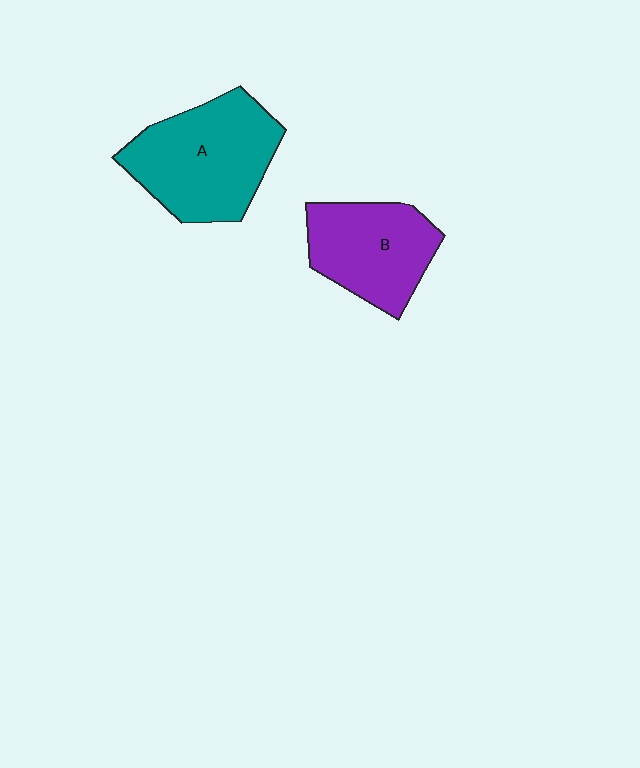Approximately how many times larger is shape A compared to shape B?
Approximately 1.3 times.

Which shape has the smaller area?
Shape B (purple).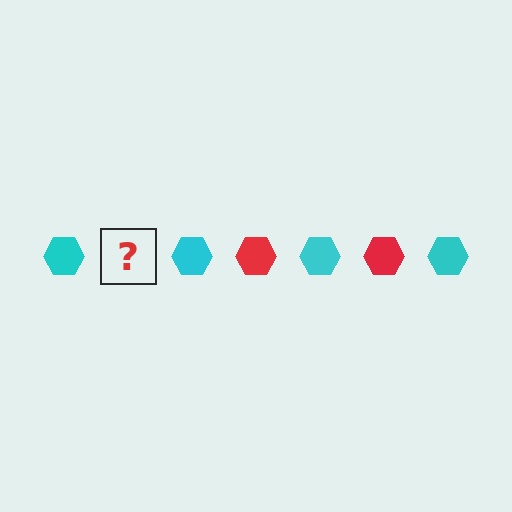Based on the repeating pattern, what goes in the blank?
The blank should be a red hexagon.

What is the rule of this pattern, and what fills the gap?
The rule is that the pattern cycles through cyan, red hexagons. The gap should be filled with a red hexagon.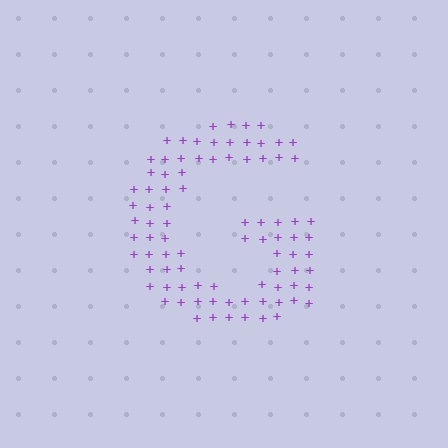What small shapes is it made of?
It is made of small plus signs.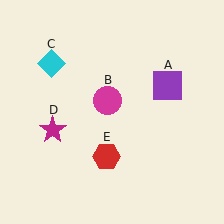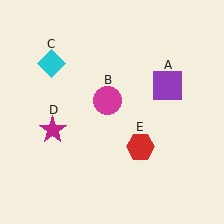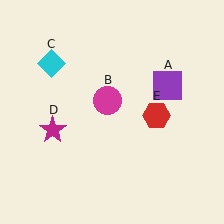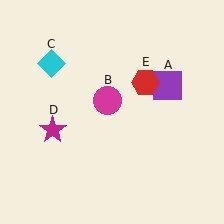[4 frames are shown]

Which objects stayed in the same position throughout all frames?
Purple square (object A) and magenta circle (object B) and cyan diamond (object C) and magenta star (object D) remained stationary.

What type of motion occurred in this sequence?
The red hexagon (object E) rotated counterclockwise around the center of the scene.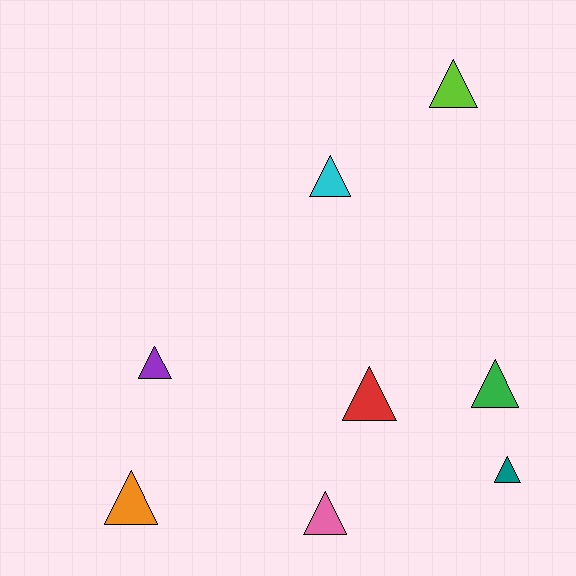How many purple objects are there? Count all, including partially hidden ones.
There is 1 purple object.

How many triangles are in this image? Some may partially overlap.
There are 8 triangles.